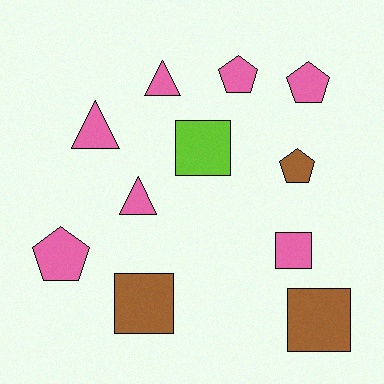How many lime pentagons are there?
There are no lime pentagons.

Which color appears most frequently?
Pink, with 7 objects.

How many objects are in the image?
There are 11 objects.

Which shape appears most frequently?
Square, with 4 objects.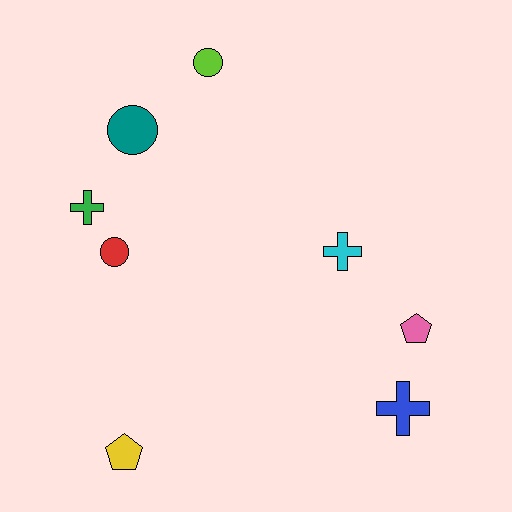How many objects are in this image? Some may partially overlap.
There are 8 objects.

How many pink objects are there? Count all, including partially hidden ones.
There is 1 pink object.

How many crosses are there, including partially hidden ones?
There are 3 crosses.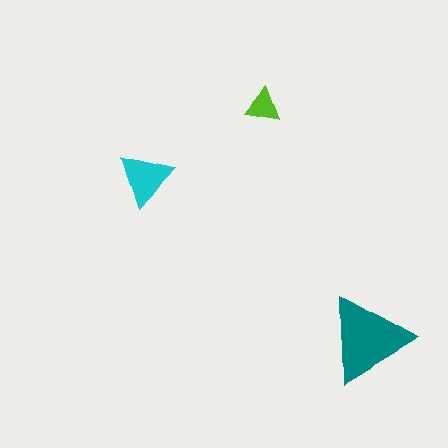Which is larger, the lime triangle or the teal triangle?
The teal one.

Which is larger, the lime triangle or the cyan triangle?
The cyan one.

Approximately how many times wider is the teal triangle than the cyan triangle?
About 1.5 times wider.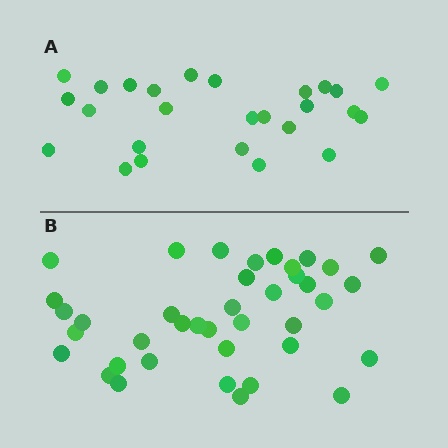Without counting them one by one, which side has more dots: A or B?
Region B (the bottom region) has more dots.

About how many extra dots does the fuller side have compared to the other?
Region B has approximately 15 more dots than region A.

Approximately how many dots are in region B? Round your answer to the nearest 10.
About 40 dots. (The exact count is 39, which rounds to 40.)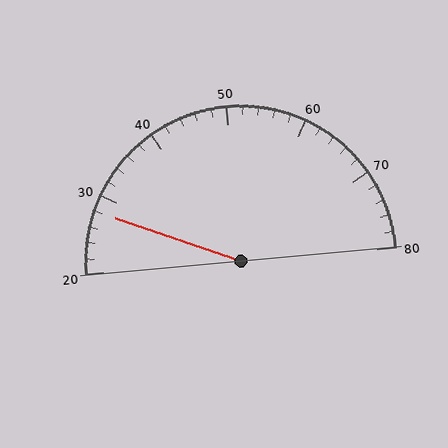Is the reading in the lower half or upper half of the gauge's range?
The reading is in the lower half of the range (20 to 80).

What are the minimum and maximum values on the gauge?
The gauge ranges from 20 to 80.